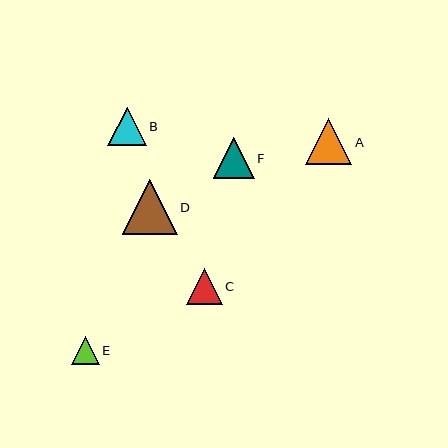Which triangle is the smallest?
Triangle E is the smallest with a size of approximately 28 pixels.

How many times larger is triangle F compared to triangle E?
Triangle F is approximately 1.5 times the size of triangle E.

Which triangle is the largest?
Triangle D is the largest with a size of approximately 55 pixels.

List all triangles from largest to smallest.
From largest to smallest: D, A, F, B, C, E.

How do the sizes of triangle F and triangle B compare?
Triangle F and triangle B are approximately the same size.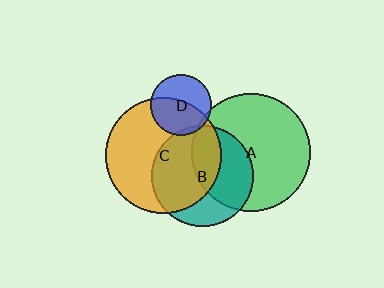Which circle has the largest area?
Circle A (green).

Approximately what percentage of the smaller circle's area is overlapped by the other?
Approximately 5%.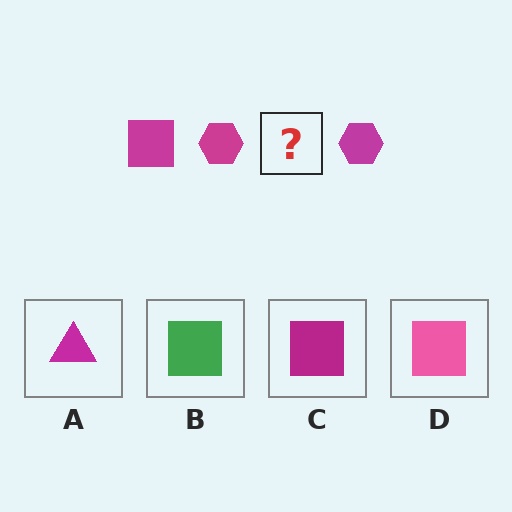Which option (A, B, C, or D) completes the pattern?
C.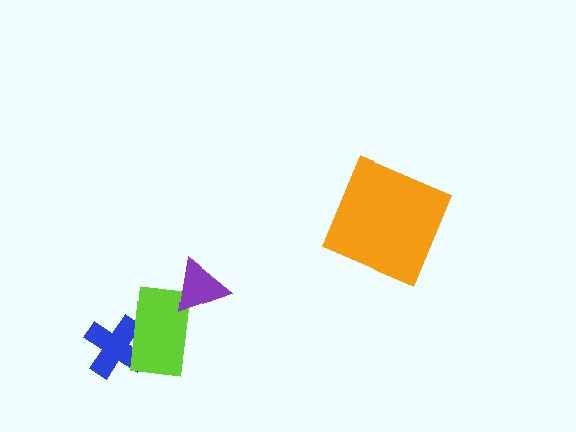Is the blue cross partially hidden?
Yes, it is partially covered by another shape.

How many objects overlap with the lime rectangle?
2 objects overlap with the lime rectangle.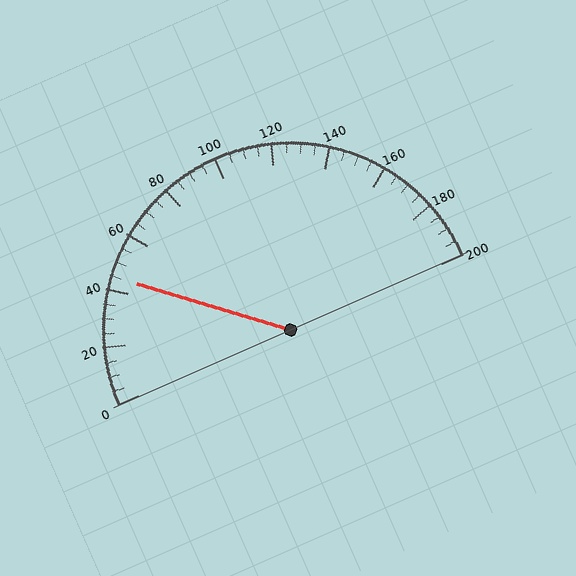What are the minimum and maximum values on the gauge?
The gauge ranges from 0 to 200.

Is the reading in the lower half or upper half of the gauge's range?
The reading is in the lower half of the range (0 to 200).